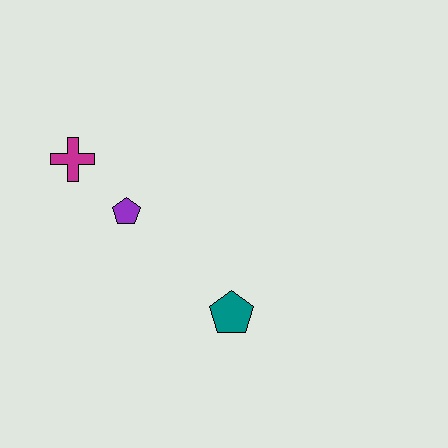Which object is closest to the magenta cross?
The purple pentagon is closest to the magenta cross.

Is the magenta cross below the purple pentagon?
No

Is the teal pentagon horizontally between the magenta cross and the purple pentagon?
No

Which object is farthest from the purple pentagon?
The teal pentagon is farthest from the purple pentagon.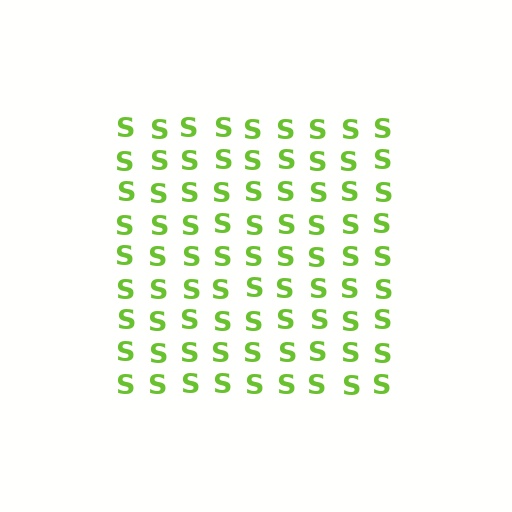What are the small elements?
The small elements are letter S's.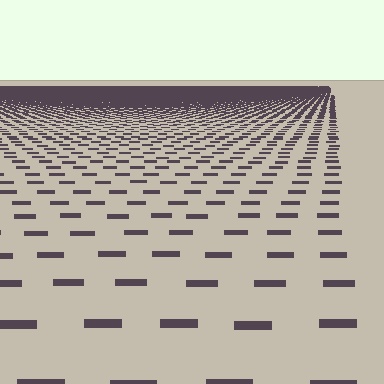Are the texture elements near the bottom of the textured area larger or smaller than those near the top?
Larger. Near the bottom, elements are closer to the viewer and appear at a bigger on-screen size.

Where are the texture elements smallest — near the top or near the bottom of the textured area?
Near the top.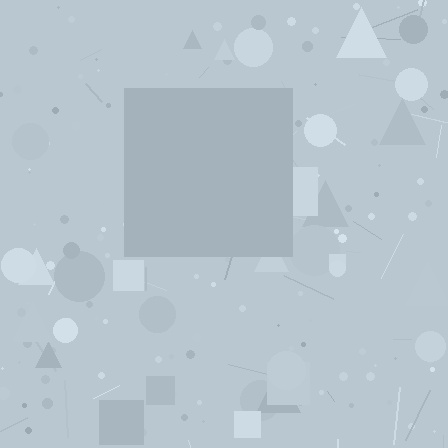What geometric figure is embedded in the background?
A square is embedded in the background.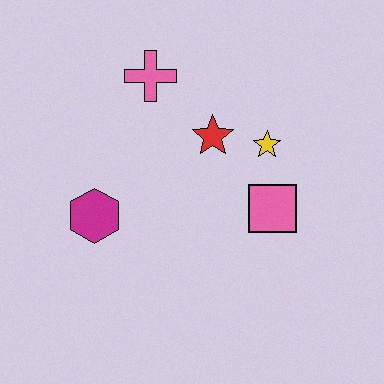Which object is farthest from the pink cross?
The pink square is farthest from the pink cross.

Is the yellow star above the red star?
No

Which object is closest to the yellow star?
The red star is closest to the yellow star.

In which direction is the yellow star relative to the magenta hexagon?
The yellow star is to the right of the magenta hexagon.